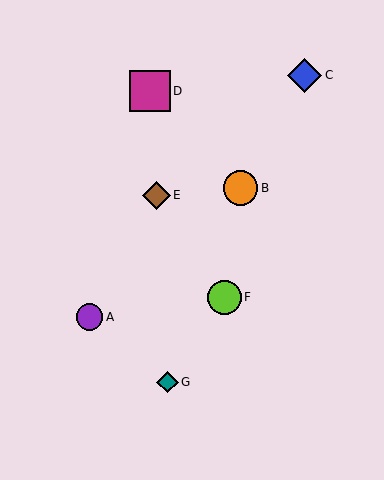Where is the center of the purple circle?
The center of the purple circle is at (90, 317).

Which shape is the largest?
The magenta square (labeled D) is the largest.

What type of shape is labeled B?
Shape B is an orange circle.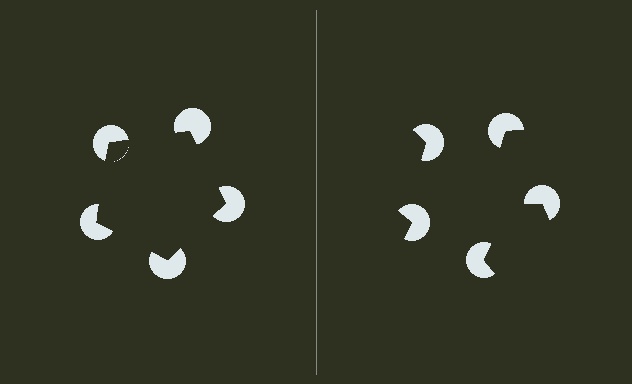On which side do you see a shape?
An illusory pentagon appears on the left side. On the right side the wedge cuts are rotated, so no coherent shape forms.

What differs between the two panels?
The pac-man discs are positioned identically on both sides; only the wedge orientations differ. On the left they align to a pentagon; on the right they are misaligned.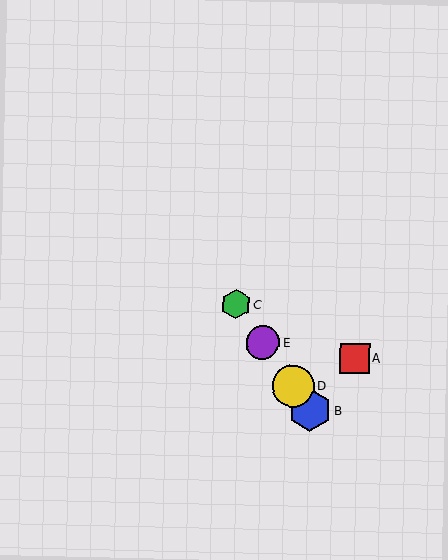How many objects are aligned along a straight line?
4 objects (B, C, D, E) are aligned along a straight line.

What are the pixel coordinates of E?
Object E is at (263, 342).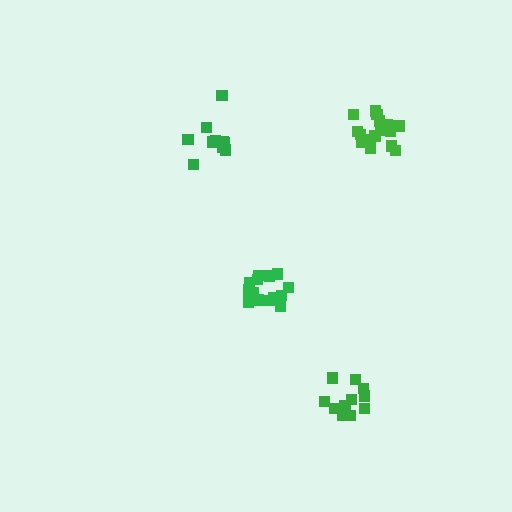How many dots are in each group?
Group 1: 14 dots, Group 2: 10 dots, Group 3: 16 dots, Group 4: 12 dots (52 total).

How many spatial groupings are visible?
There are 4 spatial groupings.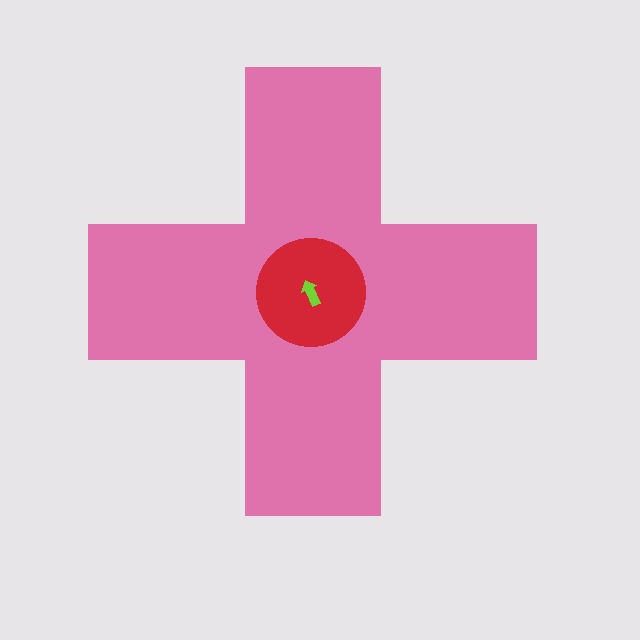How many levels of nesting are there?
3.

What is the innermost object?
The lime arrow.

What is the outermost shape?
The pink cross.